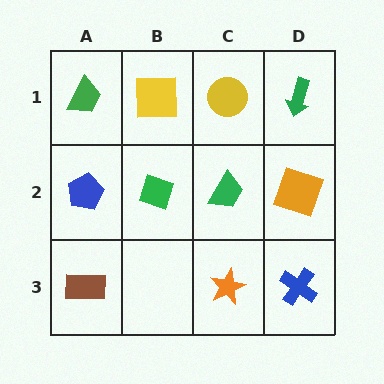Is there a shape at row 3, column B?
No, that cell is empty.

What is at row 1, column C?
A yellow circle.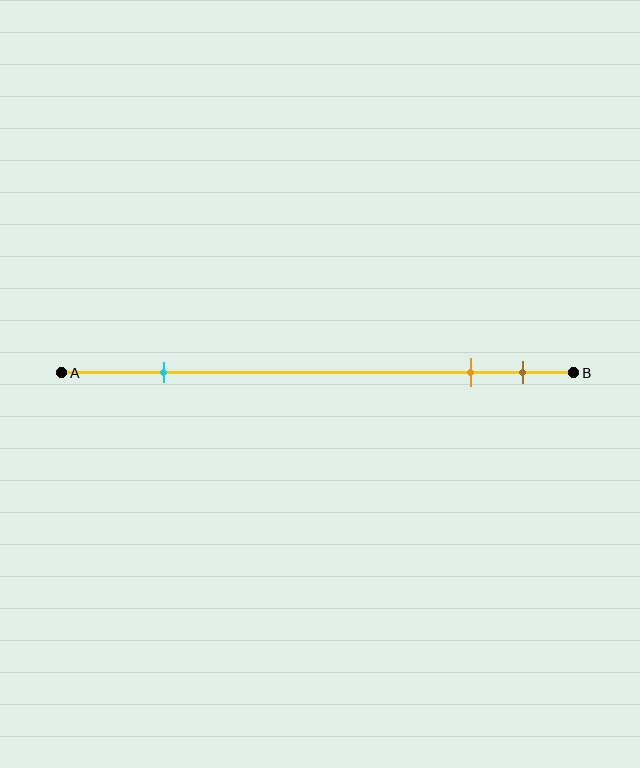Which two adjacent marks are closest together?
The orange and brown marks are the closest adjacent pair.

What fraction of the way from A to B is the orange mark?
The orange mark is approximately 80% (0.8) of the way from A to B.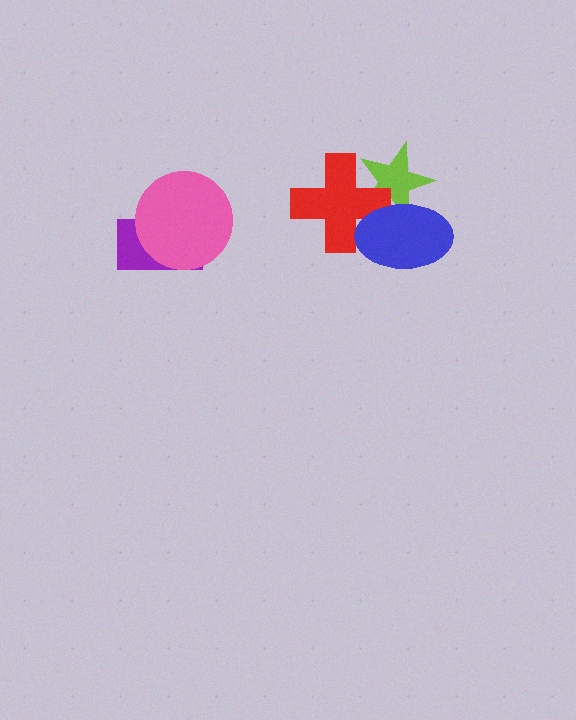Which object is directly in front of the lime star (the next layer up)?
The red cross is directly in front of the lime star.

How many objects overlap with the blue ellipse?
2 objects overlap with the blue ellipse.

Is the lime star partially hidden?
Yes, it is partially covered by another shape.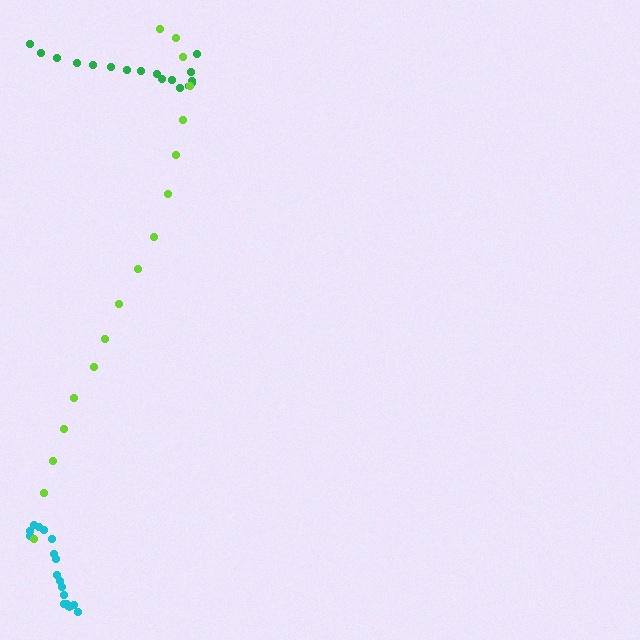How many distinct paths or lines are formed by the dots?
There are 3 distinct paths.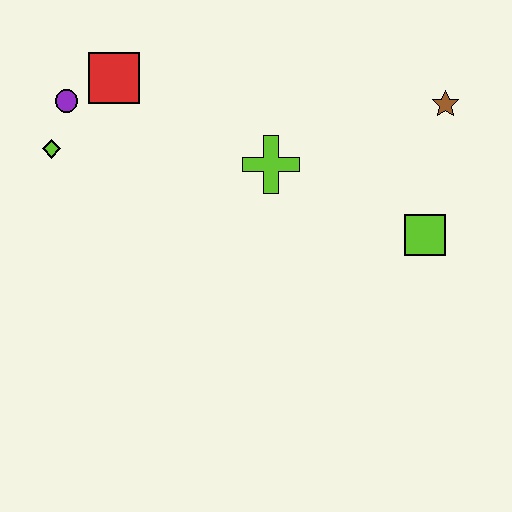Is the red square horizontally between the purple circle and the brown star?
Yes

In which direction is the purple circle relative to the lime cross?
The purple circle is to the left of the lime cross.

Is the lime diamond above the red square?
No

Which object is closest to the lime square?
The brown star is closest to the lime square.